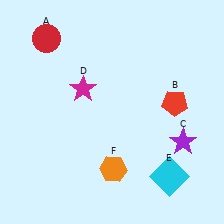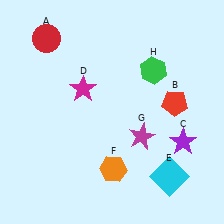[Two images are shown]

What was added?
A magenta star (G), a green hexagon (H) were added in Image 2.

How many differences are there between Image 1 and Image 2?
There are 2 differences between the two images.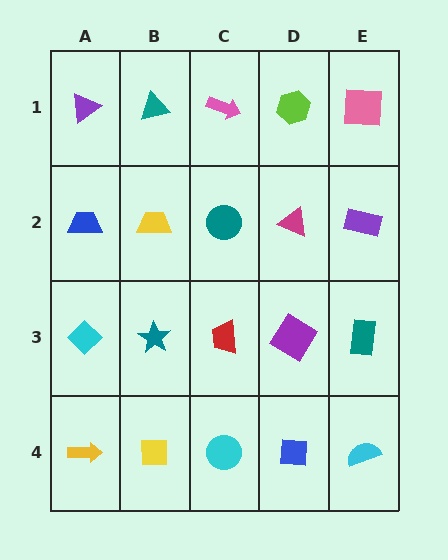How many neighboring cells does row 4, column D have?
3.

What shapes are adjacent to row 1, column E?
A purple rectangle (row 2, column E), a lime hexagon (row 1, column D).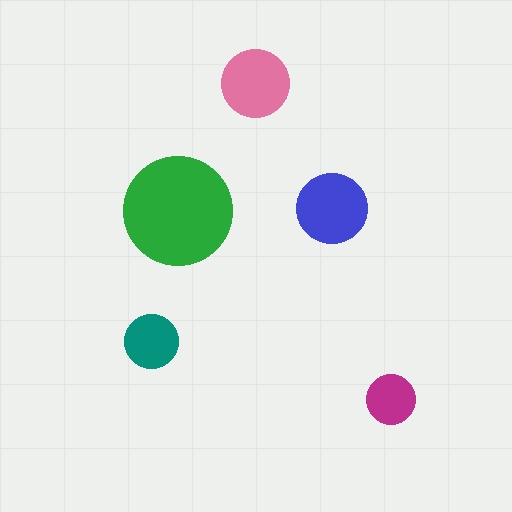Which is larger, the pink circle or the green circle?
The green one.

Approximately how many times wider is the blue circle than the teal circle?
About 1.5 times wider.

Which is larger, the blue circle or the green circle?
The green one.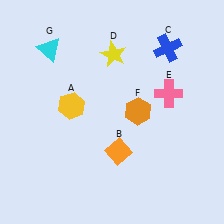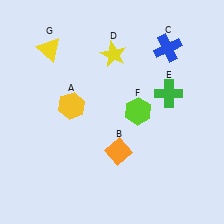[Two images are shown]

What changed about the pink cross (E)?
In Image 1, E is pink. In Image 2, it changed to green.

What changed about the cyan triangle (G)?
In Image 1, G is cyan. In Image 2, it changed to yellow.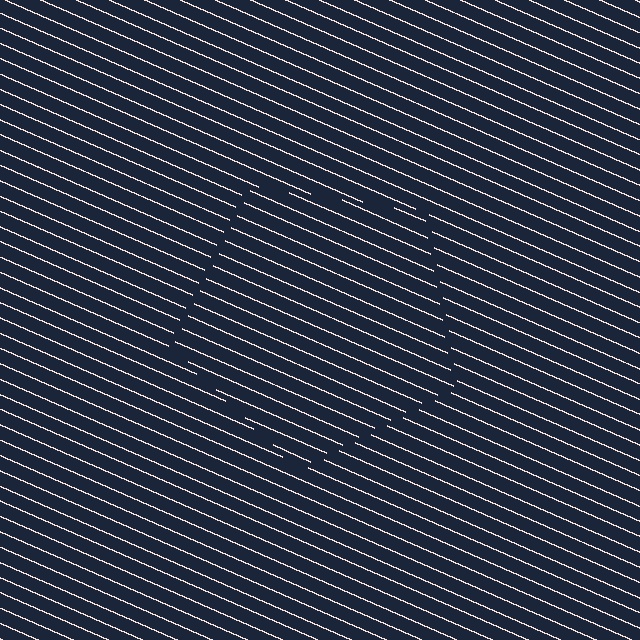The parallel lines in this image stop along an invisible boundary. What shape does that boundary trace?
An illusory pentagon. The interior of the shape contains the same grating, shifted by half a period — the contour is defined by the phase discontinuity where line-ends from the inner and outer gratings abut.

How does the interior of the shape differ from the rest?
The interior of the shape contains the same grating, shifted by half a period — the contour is defined by the phase discontinuity where line-ends from the inner and outer gratings abut.